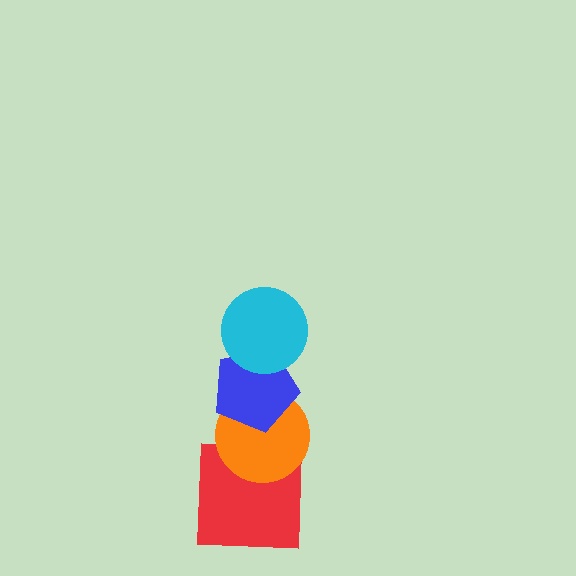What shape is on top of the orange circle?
The blue pentagon is on top of the orange circle.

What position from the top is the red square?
The red square is 4th from the top.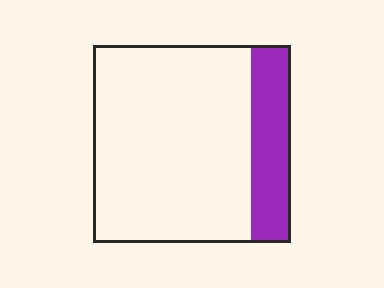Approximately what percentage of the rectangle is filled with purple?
Approximately 20%.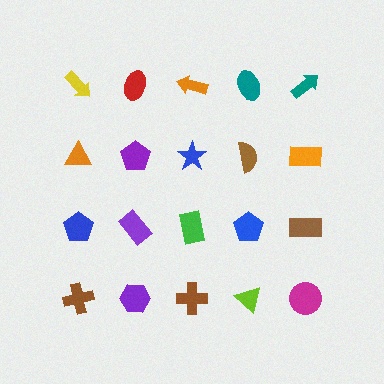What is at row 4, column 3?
A brown cross.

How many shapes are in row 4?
5 shapes.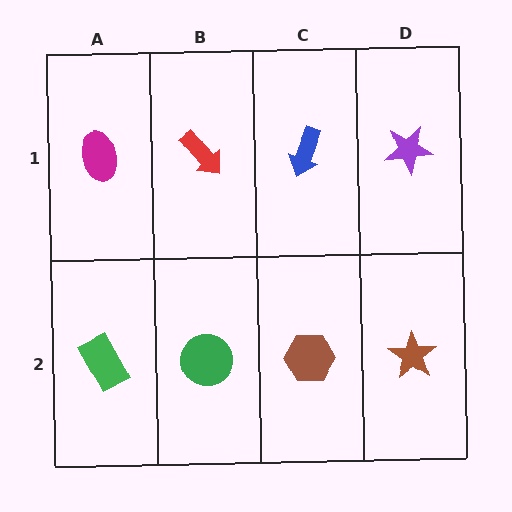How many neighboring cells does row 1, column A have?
2.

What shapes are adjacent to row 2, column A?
A magenta ellipse (row 1, column A), a green circle (row 2, column B).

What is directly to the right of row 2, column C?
A brown star.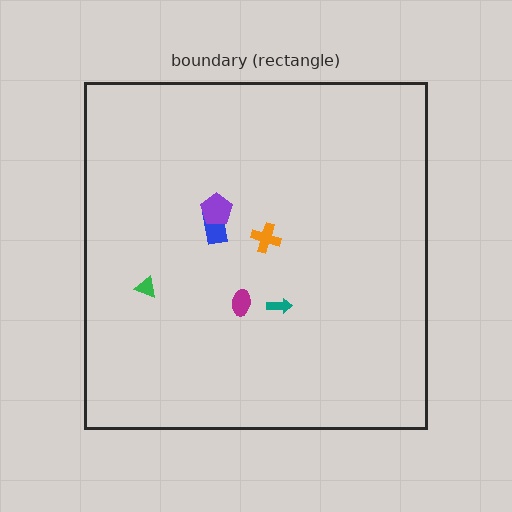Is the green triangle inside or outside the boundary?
Inside.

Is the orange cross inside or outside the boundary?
Inside.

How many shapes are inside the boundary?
6 inside, 0 outside.